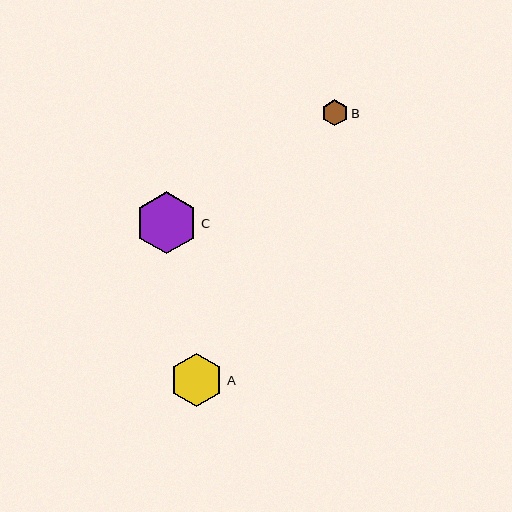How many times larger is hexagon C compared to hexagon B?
Hexagon C is approximately 2.4 times the size of hexagon B.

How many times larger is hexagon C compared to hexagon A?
Hexagon C is approximately 1.2 times the size of hexagon A.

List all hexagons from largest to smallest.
From largest to smallest: C, A, B.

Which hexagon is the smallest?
Hexagon B is the smallest with a size of approximately 26 pixels.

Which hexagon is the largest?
Hexagon C is the largest with a size of approximately 62 pixels.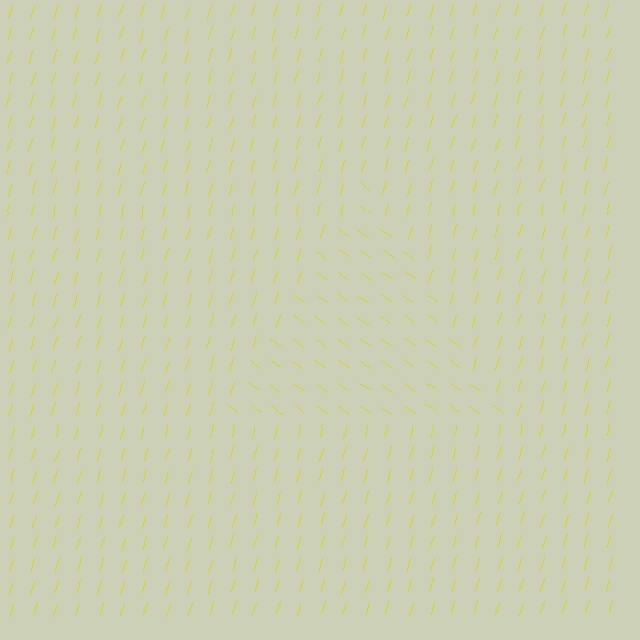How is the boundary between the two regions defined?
The boundary is defined purely by a change in line orientation (approximately 71 degrees difference). All lines are the same color and thickness.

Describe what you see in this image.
The image is filled with small yellow line segments. A triangle region in the image has lines oriented differently from the surrounding lines, creating a visible texture boundary.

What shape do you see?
I see a triangle.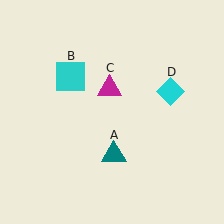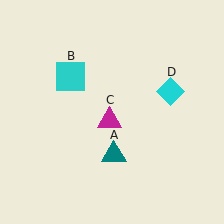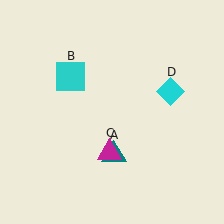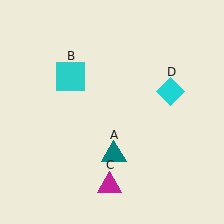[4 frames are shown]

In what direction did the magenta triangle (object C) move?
The magenta triangle (object C) moved down.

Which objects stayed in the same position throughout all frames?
Teal triangle (object A) and cyan square (object B) and cyan diamond (object D) remained stationary.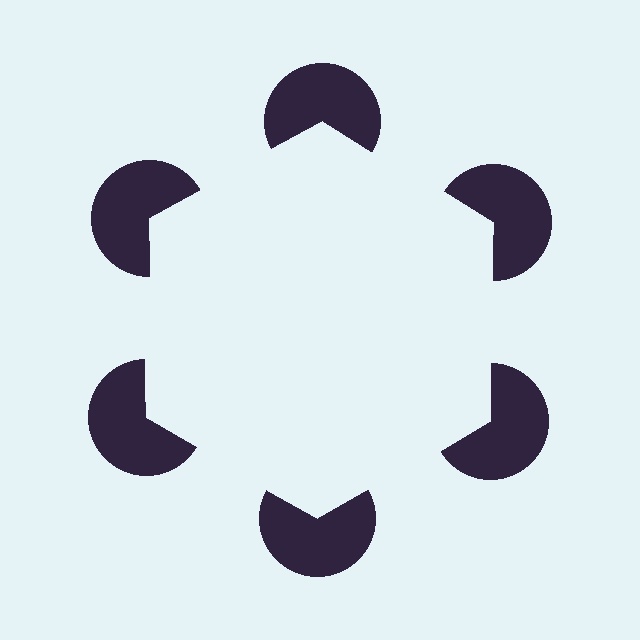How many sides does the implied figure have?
6 sides.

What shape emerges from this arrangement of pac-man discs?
An illusory hexagon — its edges are inferred from the aligned wedge cuts in the pac-man discs, not physically drawn.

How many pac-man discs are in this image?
There are 6 — one at each vertex of the illusory hexagon.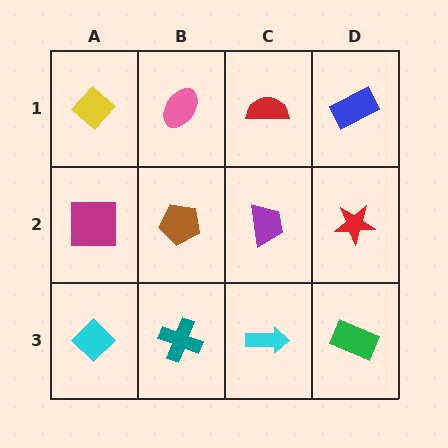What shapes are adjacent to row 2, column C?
A red semicircle (row 1, column C), a cyan arrow (row 3, column C), a brown pentagon (row 2, column B), a red star (row 2, column D).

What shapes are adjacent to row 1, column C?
A purple trapezoid (row 2, column C), a pink ellipse (row 1, column B), a blue rectangle (row 1, column D).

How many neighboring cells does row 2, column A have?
3.